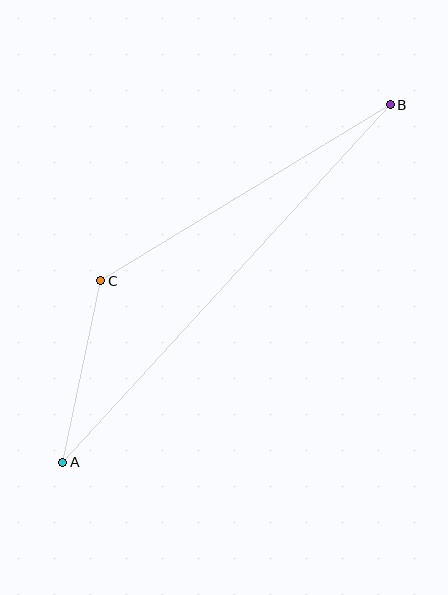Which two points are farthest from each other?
Points A and B are farthest from each other.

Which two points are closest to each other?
Points A and C are closest to each other.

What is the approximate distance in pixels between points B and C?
The distance between B and C is approximately 339 pixels.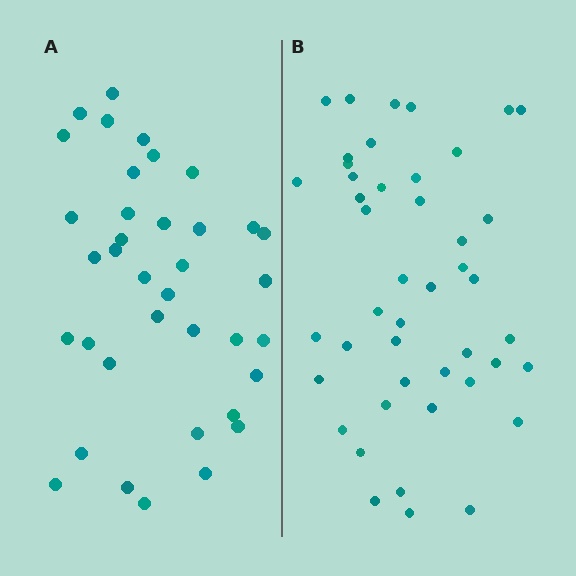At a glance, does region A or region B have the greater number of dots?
Region B (the right region) has more dots.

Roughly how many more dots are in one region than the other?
Region B has roughly 8 or so more dots than region A.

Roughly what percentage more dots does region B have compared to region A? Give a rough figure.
About 20% more.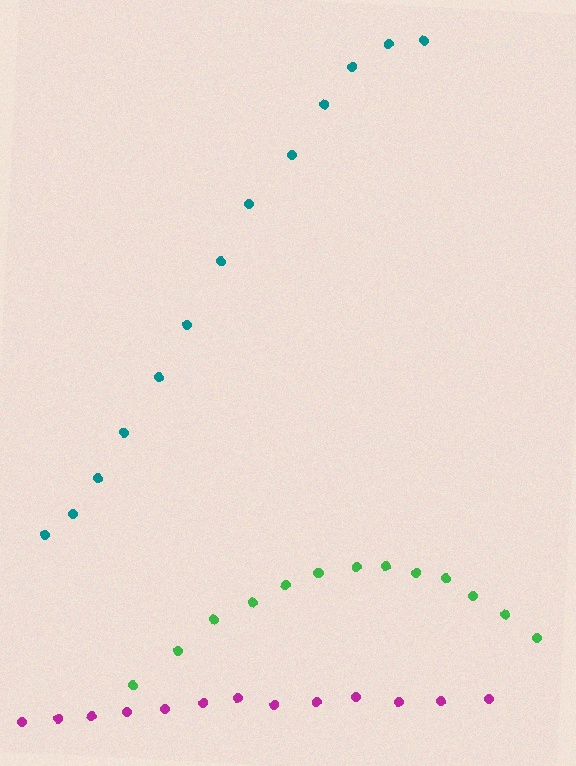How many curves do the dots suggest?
There are 3 distinct paths.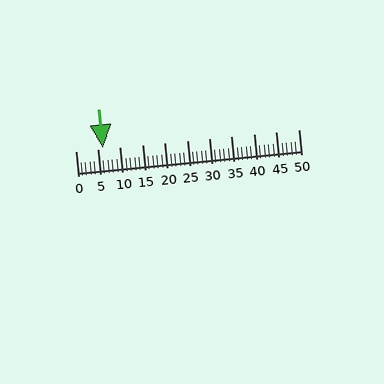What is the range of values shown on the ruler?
The ruler shows values from 0 to 50.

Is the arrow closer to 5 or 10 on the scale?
The arrow is closer to 5.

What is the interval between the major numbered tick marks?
The major tick marks are spaced 5 units apart.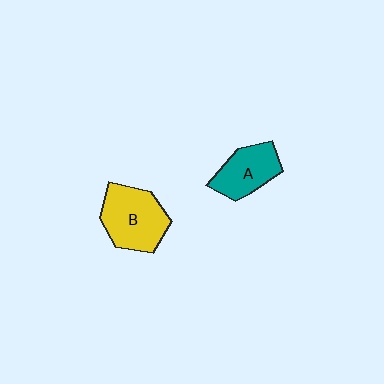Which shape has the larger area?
Shape B (yellow).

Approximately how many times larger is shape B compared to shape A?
Approximately 1.3 times.